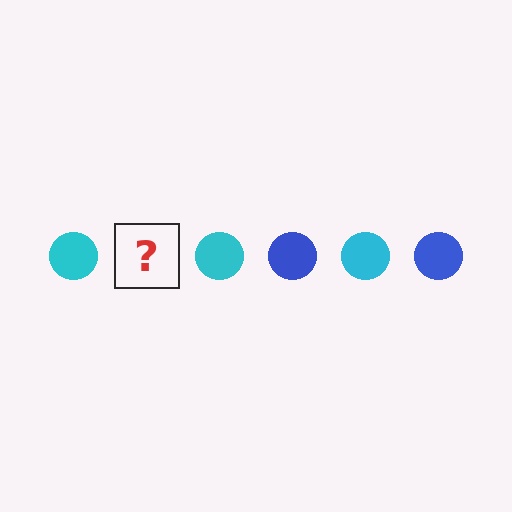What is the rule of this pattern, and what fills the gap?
The rule is that the pattern cycles through cyan, blue circles. The gap should be filled with a blue circle.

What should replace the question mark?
The question mark should be replaced with a blue circle.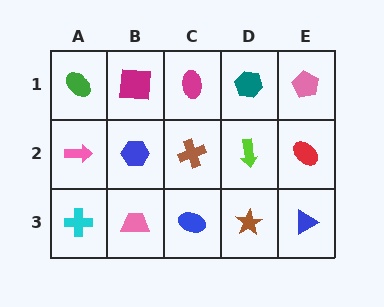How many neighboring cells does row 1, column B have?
3.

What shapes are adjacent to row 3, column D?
A lime arrow (row 2, column D), a blue ellipse (row 3, column C), a blue triangle (row 3, column E).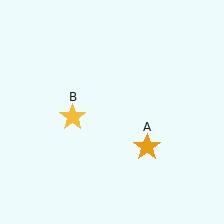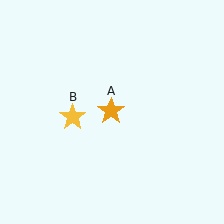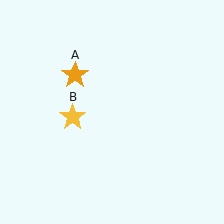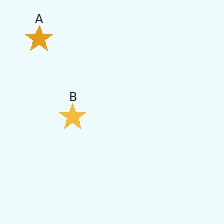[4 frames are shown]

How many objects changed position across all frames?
1 object changed position: orange star (object A).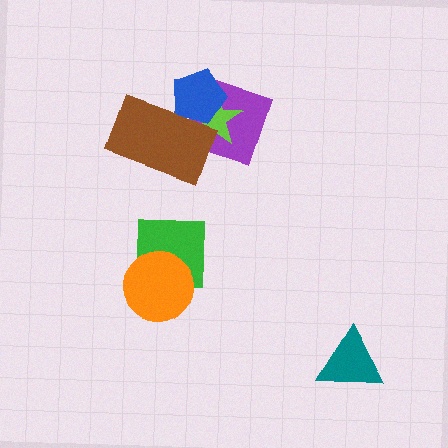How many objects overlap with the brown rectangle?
3 objects overlap with the brown rectangle.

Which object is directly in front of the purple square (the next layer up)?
The lime star is directly in front of the purple square.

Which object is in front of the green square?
The orange circle is in front of the green square.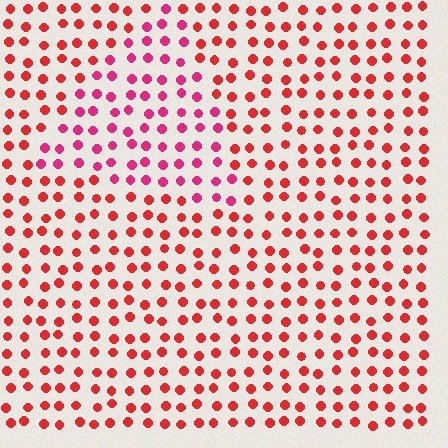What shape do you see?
I see a triangle.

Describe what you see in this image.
The image is filled with small red elements in a uniform arrangement. A triangle-shaped region is visible where the elements are tinted to a slightly different hue, forming a subtle color boundary.